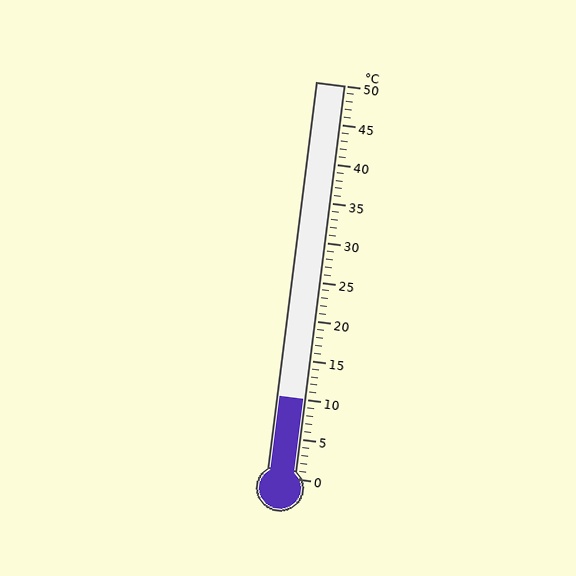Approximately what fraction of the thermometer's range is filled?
The thermometer is filled to approximately 20% of its range.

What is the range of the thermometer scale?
The thermometer scale ranges from 0°C to 50°C.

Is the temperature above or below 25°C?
The temperature is below 25°C.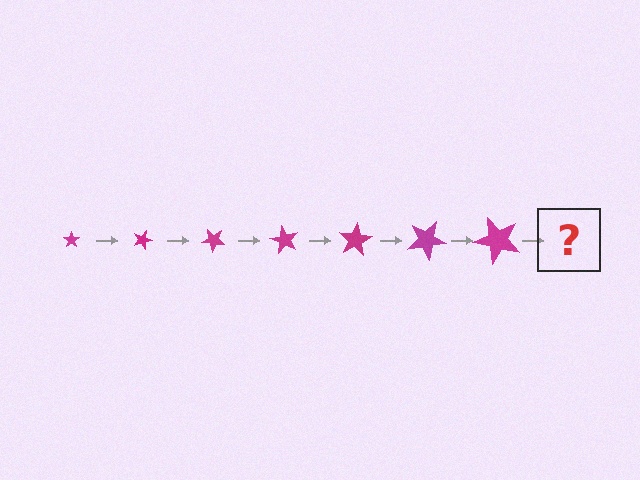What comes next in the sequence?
The next element should be a star, larger than the previous one and rotated 140 degrees from the start.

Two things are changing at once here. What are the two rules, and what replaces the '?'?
The two rules are that the star grows larger each step and it rotates 20 degrees each step. The '?' should be a star, larger than the previous one and rotated 140 degrees from the start.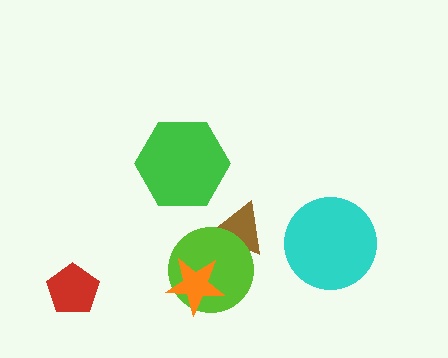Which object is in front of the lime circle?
The orange star is in front of the lime circle.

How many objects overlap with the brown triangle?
1 object overlaps with the brown triangle.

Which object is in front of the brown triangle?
The lime circle is in front of the brown triangle.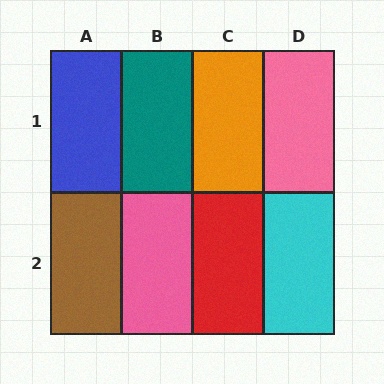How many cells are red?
1 cell is red.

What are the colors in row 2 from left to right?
Brown, pink, red, cyan.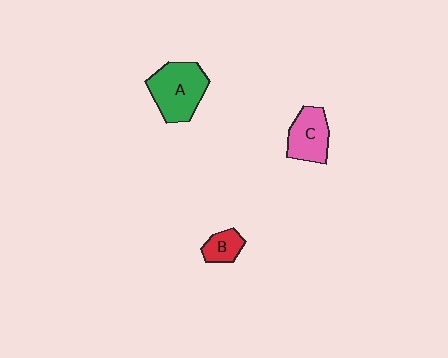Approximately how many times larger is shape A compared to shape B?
Approximately 2.5 times.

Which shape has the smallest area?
Shape B (red).